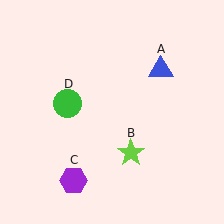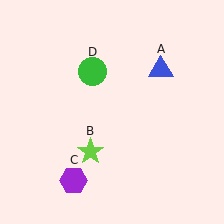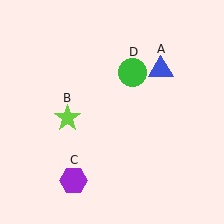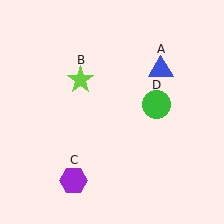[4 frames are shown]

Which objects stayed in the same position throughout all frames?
Blue triangle (object A) and purple hexagon (object C) remained stationary.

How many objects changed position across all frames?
2 objects changed position: lime star (object B), green circle (object D).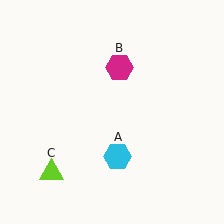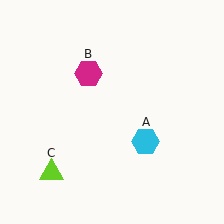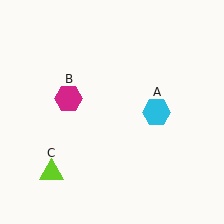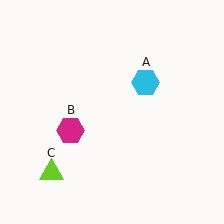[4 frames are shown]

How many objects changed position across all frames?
2 objects changed position: cyan hexagon (object A), magenta hexagon (object B).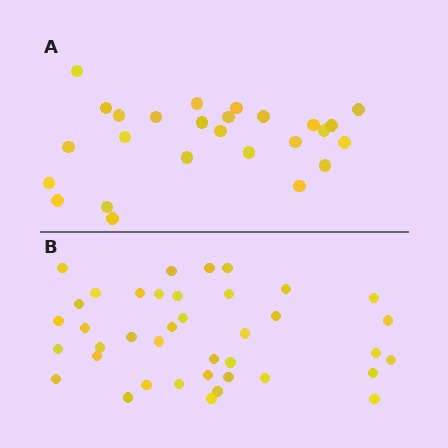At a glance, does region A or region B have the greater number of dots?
Region B (the bottom region) has more dots.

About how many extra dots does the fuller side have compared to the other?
Region B has approximately 15 more dots than region A.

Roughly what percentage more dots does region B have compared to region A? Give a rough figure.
About 50% more.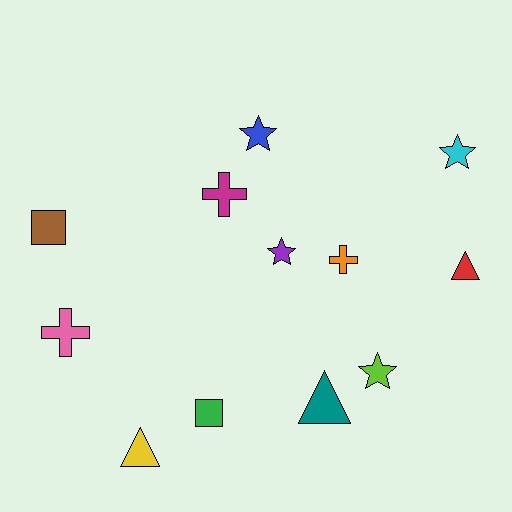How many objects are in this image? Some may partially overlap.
There are 12 objects.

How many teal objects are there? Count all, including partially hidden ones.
There is 1 teal object.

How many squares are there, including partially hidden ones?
There are 2 squares.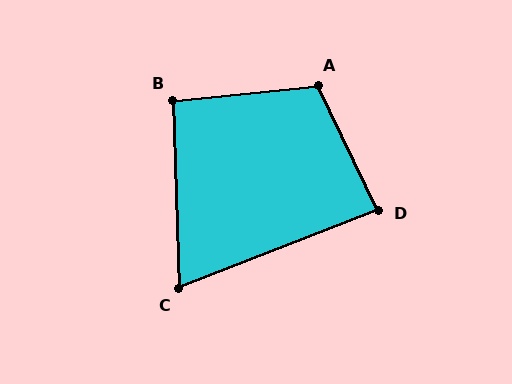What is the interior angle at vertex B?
Approximately 94 degrees (approximately right).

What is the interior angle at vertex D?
Approximately 86 degrees (approximately right).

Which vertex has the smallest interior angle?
C, at approximately 71 degrees.